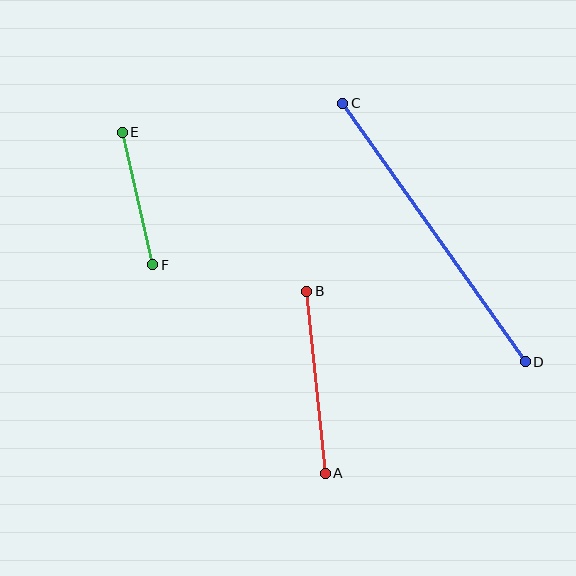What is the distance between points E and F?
The distance is approximately 136 pixels.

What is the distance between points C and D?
The distance is approximately 316 pixels.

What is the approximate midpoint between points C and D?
The midpoint is at approximately (434, 233) pixels.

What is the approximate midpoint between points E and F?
The midpoint is at approximately (137, 199) pixels.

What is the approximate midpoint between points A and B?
The midpoint is at approximately (316, 382) pixels.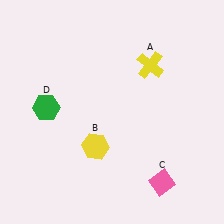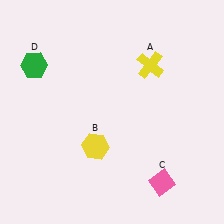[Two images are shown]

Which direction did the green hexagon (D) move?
The green hexagon (D) moved up.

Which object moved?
The green hexagon (D) moved up.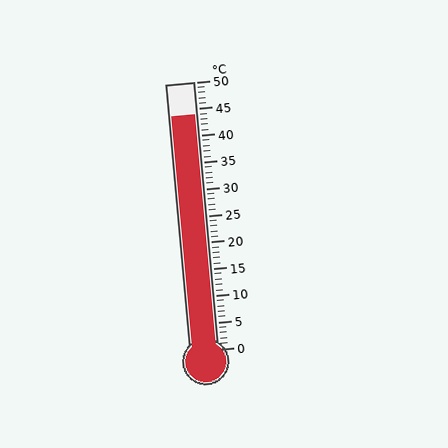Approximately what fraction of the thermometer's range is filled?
The thermometer is filled to approximately 90% of its range.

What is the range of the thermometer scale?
The thermometer scale ranges from 0°C to 50°C.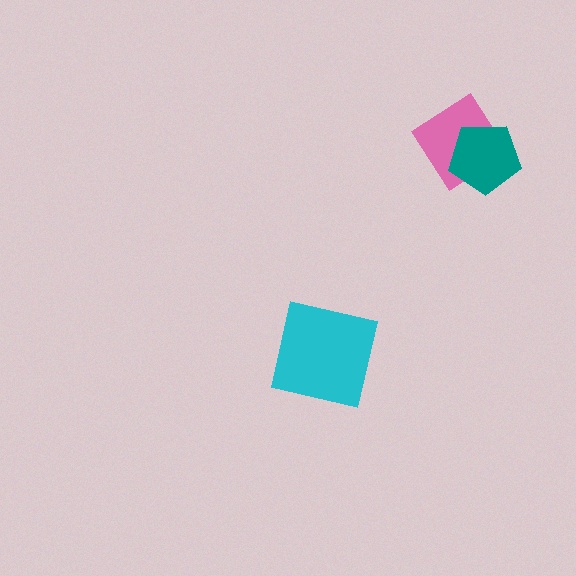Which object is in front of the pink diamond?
The teal pentagon is in front of the pink diamond.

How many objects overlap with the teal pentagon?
1 object overlaps with the teal pentagon.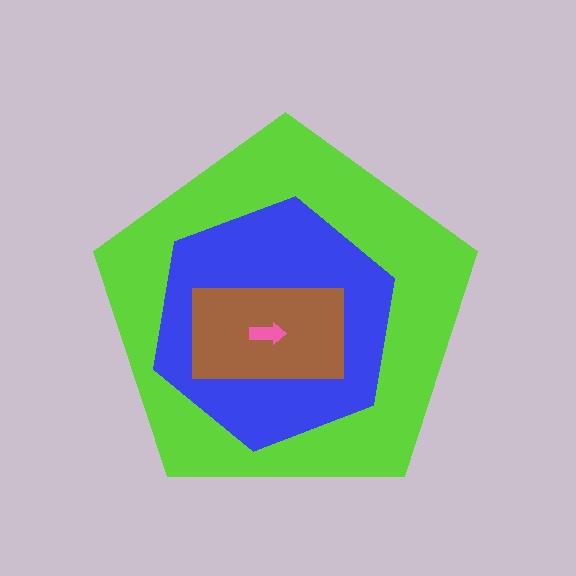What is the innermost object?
The pink arrow.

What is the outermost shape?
The lime pentagon.